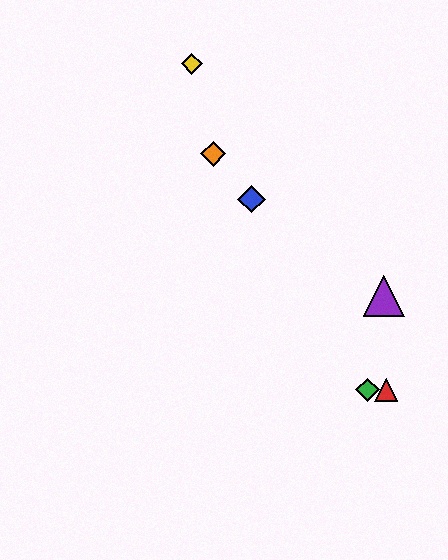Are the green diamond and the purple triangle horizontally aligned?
No, the green diamond is at y≈390 and the purple triangle is at y≈296.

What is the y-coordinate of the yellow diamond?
The yellow diamond is at y≈64.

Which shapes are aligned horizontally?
The red triangle, the green diamond are aligned horizontally.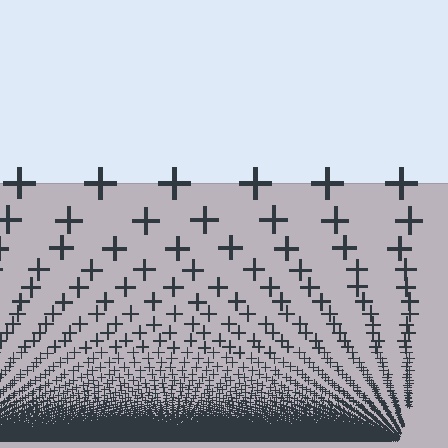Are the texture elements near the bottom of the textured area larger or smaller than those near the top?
Smaller. The gradient is inverted — elements near the bottom are smaller and denser.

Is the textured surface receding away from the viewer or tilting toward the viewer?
The surface appears to tilt toward the viewer. Texture elements get larger and sparser toward the top.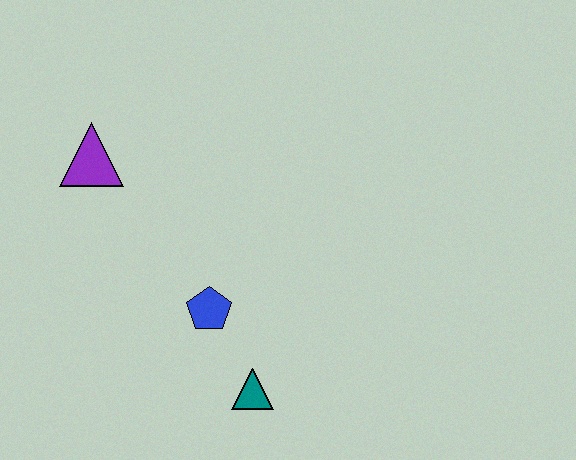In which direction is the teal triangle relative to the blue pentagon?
The teal triangle is below the blue pentagon.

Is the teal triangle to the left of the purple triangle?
No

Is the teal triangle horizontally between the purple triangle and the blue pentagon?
No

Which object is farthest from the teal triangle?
The purple triangle is farthest from the teal triangle.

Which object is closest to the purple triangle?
The blue pentagon is closest to the purple triangle.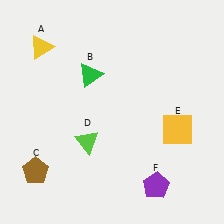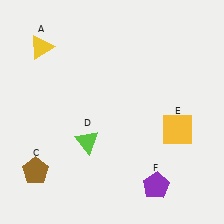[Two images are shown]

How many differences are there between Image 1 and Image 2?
There is 1 difference between the two images.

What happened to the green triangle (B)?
The green triangle (B) was removed in Image 2. It was in the top-left area of Image 1.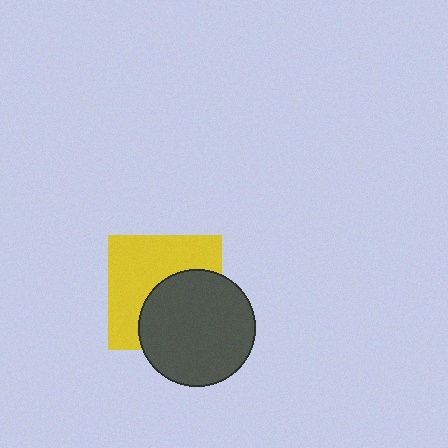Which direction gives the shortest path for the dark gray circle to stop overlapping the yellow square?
Moving toward the lower-right gives the shortest separation.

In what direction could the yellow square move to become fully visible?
The yellow square could move toward the upper-left. That would shift it out from behind the dark gray circle entirely.